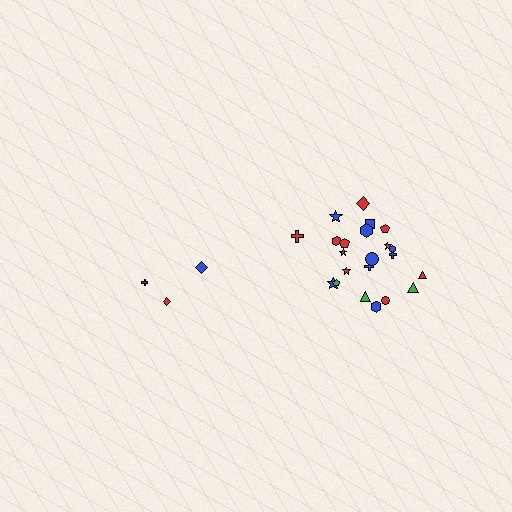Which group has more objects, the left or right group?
The right group.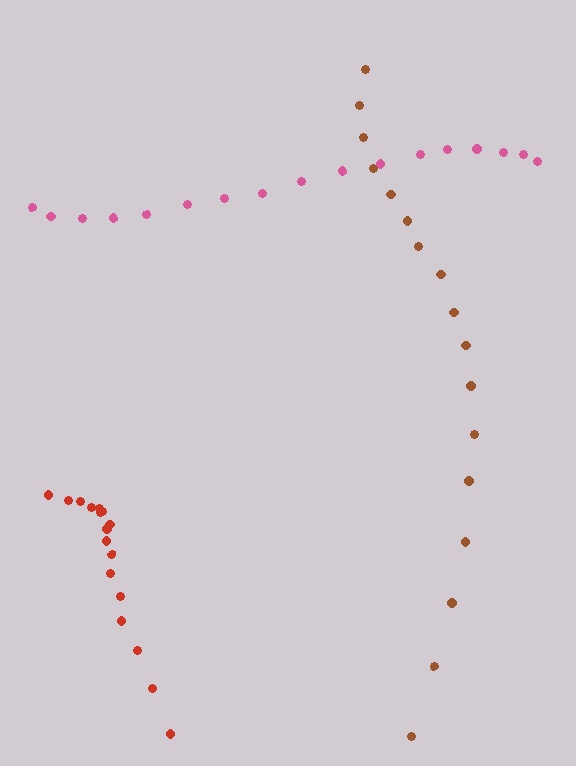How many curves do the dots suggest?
There are 3 distinct paths.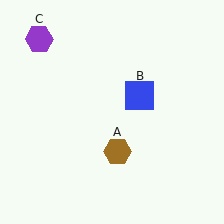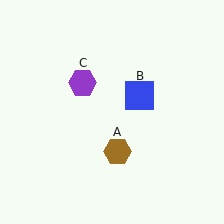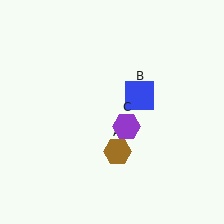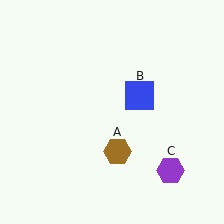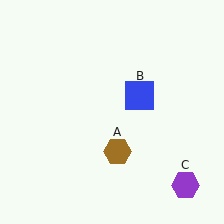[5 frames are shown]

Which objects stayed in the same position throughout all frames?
Brown hexagon (object A) and blue square (object B) remained stationary.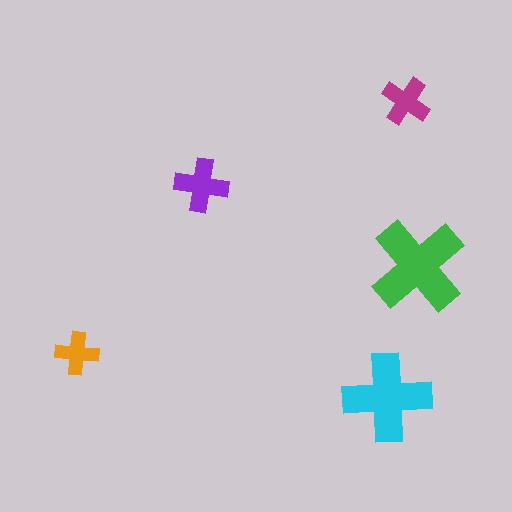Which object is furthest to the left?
The orange cross is leftmost.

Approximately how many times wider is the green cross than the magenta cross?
About 2 times wider.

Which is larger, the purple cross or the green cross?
The green one.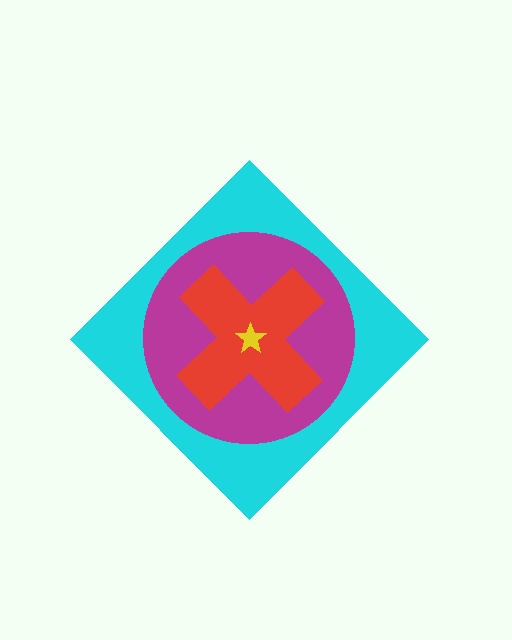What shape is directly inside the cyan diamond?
The magenta circle.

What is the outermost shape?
The cyan diamond.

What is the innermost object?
The yellow star.